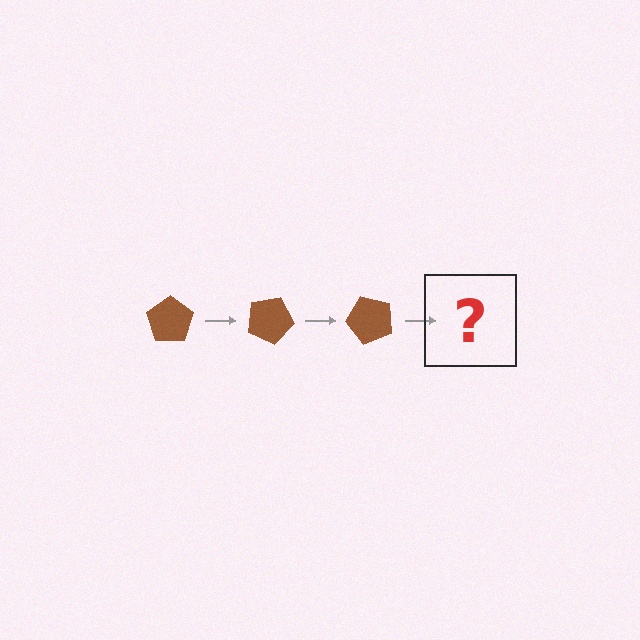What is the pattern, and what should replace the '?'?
The pattern is that the pentagon rotates 25 degrees each step. The '?' should be a brown pentagon rotated 75 degrees.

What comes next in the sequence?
The next element should be a brown pentagon rotated 75 degrees.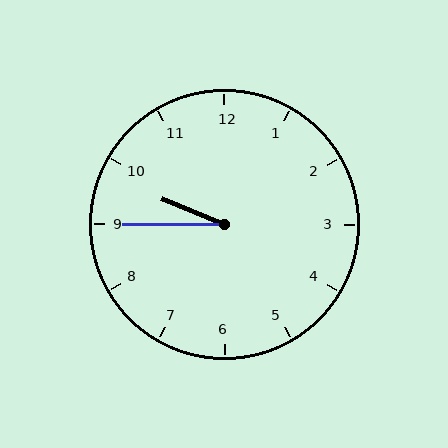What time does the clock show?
9:45.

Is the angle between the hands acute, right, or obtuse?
It is acute.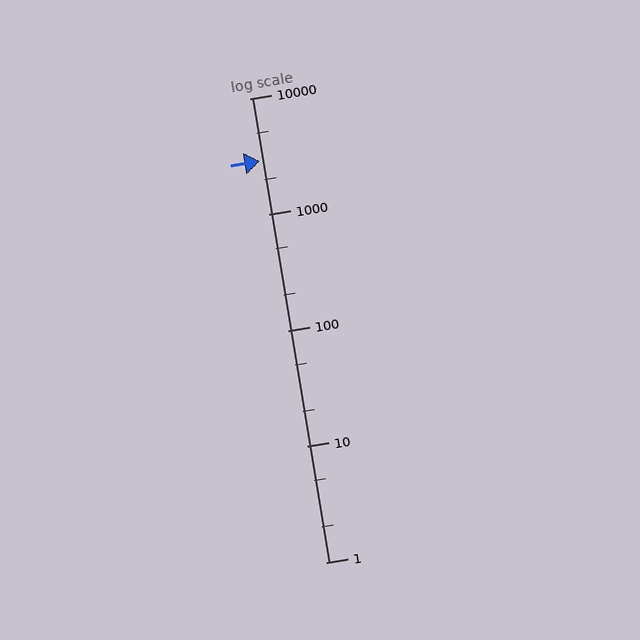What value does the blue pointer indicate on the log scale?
The pointer indicates approximately 2900.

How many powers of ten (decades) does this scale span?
The scale spans 4 decades, from 1 to 10000.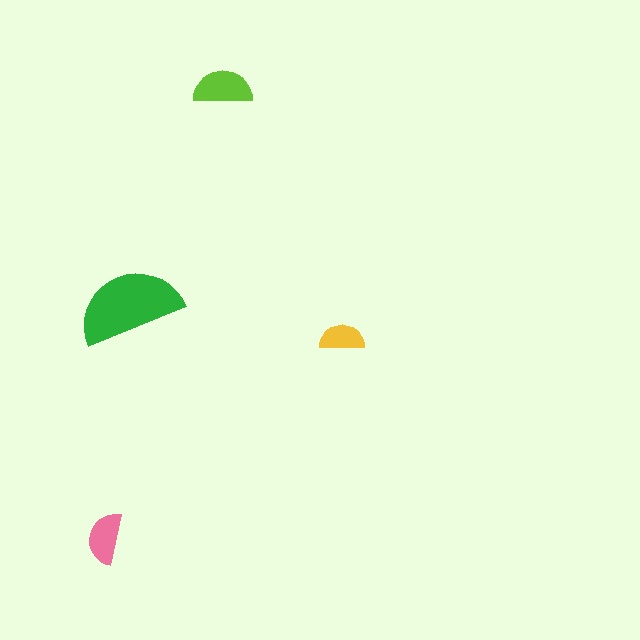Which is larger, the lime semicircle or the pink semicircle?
The lime one.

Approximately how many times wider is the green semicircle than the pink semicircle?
About 2 times wider.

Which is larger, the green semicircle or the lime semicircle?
The green one.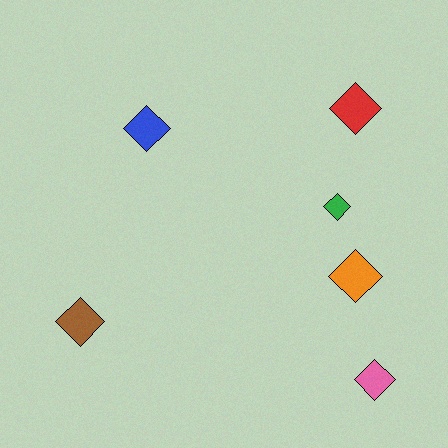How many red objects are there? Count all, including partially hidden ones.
There is 1 red object.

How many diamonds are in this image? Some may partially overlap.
There are 6 diamonds.